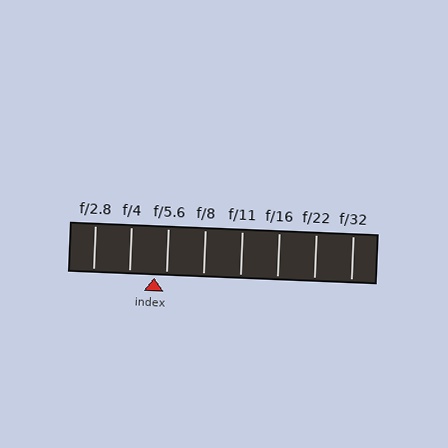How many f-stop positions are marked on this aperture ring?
There are 8 f-stop positions marked.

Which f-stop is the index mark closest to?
The index mark is closest to f/5.6.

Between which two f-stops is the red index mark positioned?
The index mark is between f/4 and f/5.6.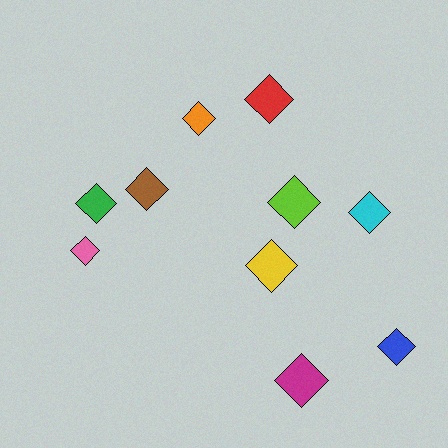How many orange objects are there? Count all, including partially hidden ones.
There is 1 orange object.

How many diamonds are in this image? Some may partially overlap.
There are 10 diamonds.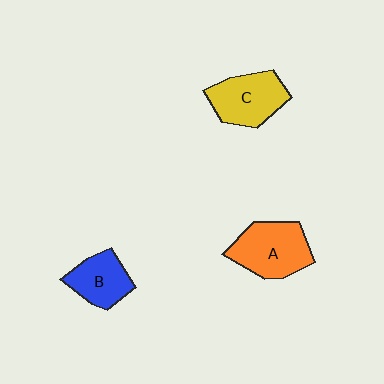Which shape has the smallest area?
Shape B (blue).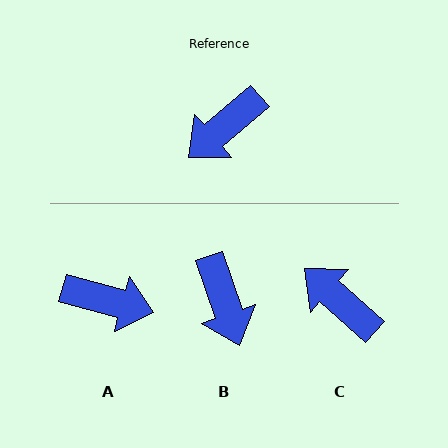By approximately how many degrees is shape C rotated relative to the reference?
Approximately 82 degrees clockwise.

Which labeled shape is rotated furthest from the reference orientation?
A, about 124 degrees away.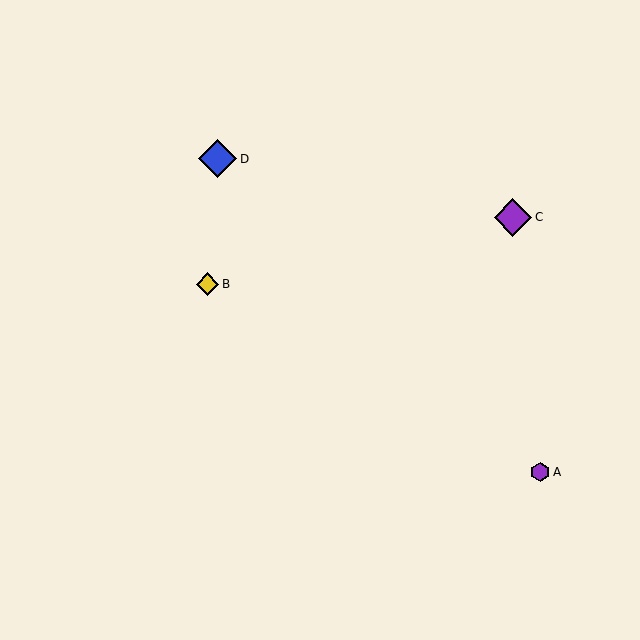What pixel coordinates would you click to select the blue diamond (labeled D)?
Click at (217, 159) to select the blue diamond D.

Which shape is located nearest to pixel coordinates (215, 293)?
The yellow diamond (labeled B) at (208, 284) is nearest to that location.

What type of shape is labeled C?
Shape C is a purple diamond.